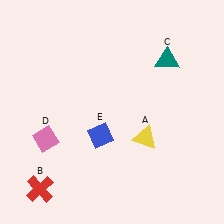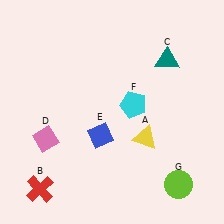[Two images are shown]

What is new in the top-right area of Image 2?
A cyan pentagon (F) was added in the top-right area of Image 2.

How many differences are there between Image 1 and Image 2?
There are 2 differences between the two images.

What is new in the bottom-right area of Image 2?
A lime circle (G) was added in the bottom-right area of Image 2.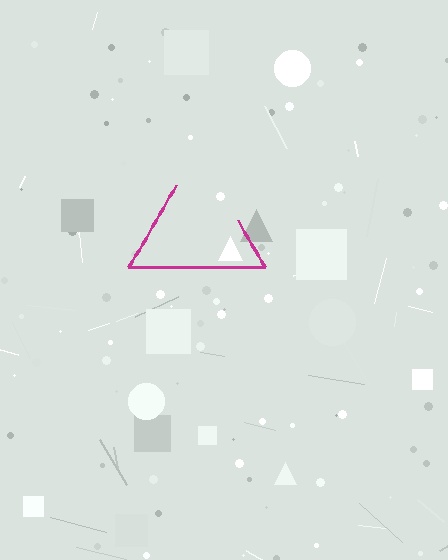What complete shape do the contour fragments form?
The contour fragments form a triangle.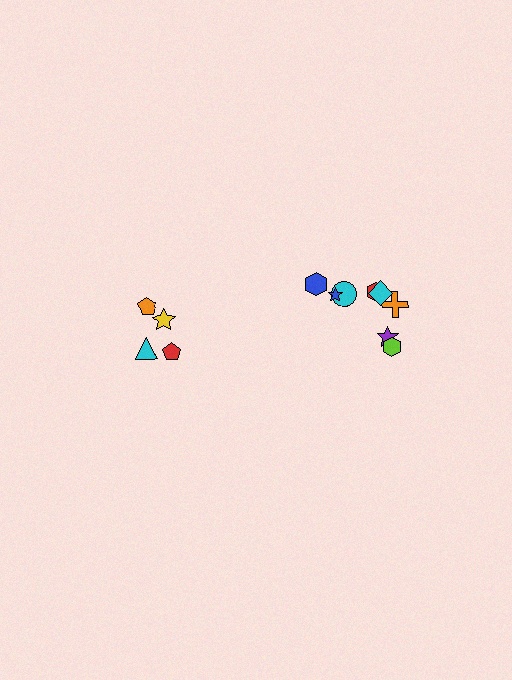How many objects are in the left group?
There are 4 objects.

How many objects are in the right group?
There are 8 objects.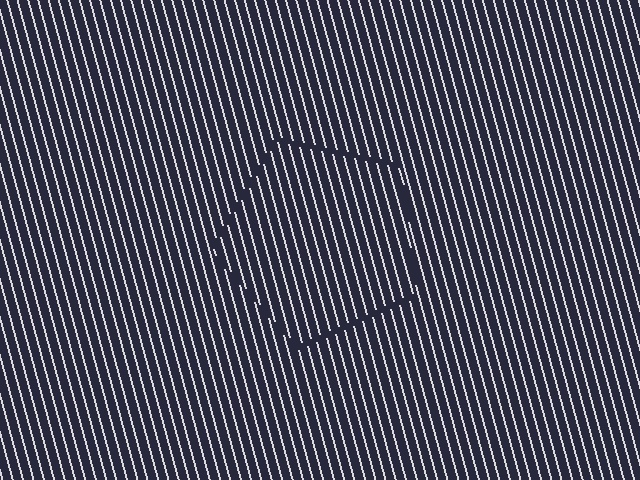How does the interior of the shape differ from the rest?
The interior of the shape contains the same grating, shifted by half a period — the contour is defined by the phase discontinuity where line-ends from the inner and outer gratings abut.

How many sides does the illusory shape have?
5 sides — the line-ends trace a pentagon.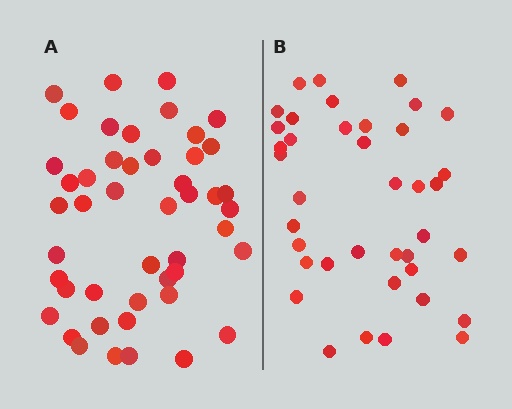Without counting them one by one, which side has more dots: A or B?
Region A (the left region) has more dots.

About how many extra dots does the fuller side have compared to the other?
Region A has roughly 8 or so more dots than region B.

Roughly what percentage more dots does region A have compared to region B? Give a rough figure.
About 20% more.